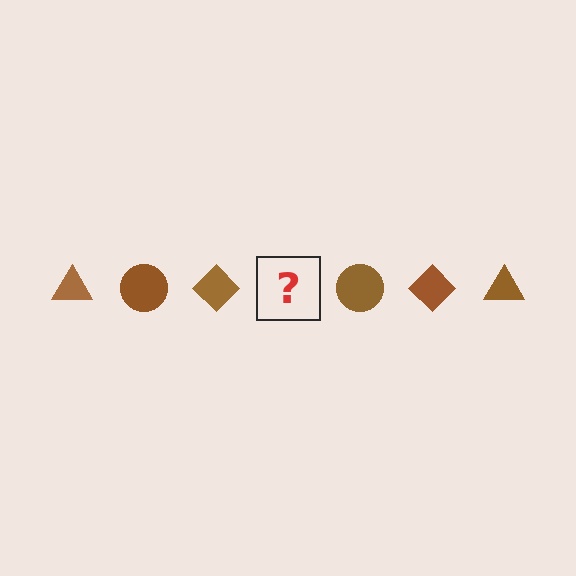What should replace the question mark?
The question mark should be replaced with a brown triangle.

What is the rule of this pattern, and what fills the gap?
The rule is that the pattern cycles through triangle, circle, diamond shapes in brown. The gap should be filled with a brown triangle.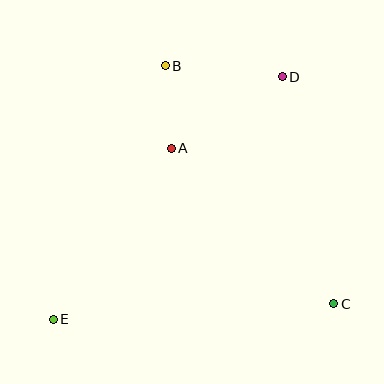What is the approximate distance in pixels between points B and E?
The distance between B and E is approximately 277 pixels.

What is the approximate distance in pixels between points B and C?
The distance between B and C is approximately 292 pixels.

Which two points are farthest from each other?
Points D and E are farthest from each other.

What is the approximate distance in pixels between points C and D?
The distance between C and D is approximately 233 pixels.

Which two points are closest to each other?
Points A and B are closest to each other.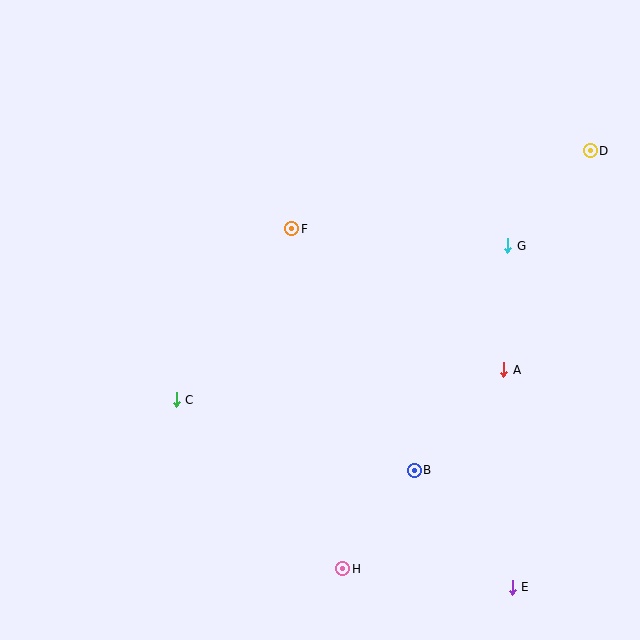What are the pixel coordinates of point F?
Point F is at (292, 229).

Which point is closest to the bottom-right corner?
Point E is closest to the bottom-right corner.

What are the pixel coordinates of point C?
Point C is at (176, 400).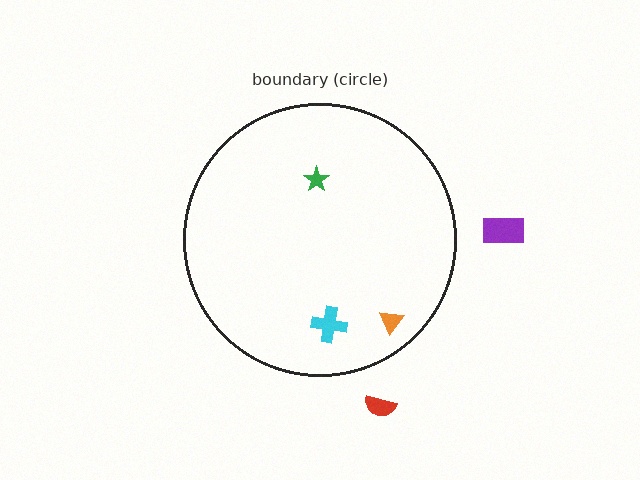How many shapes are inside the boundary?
3 inside, 2 outside.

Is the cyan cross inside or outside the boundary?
Inside.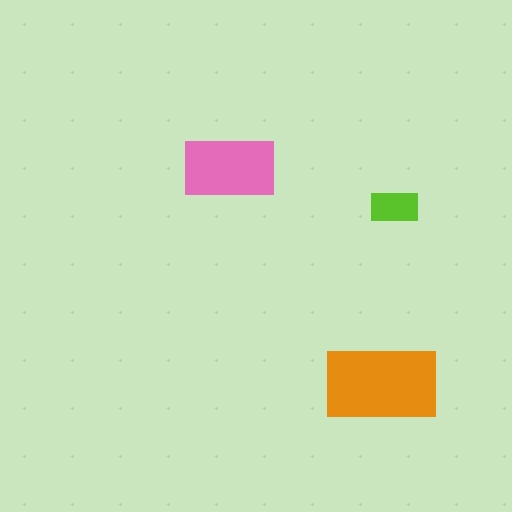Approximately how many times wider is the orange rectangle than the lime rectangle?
About 2.5 times wider.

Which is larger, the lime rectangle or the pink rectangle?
The pink one.